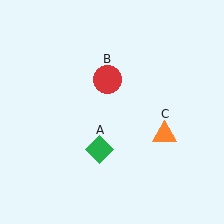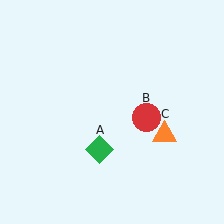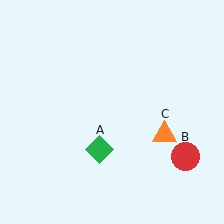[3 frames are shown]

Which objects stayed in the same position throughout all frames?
Green diamond (object A) and orange triangle (object C) remained stationary.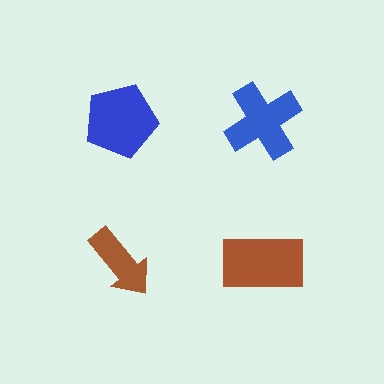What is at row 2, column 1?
A brown arrow.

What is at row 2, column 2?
A brown rectangle.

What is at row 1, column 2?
A blue cross.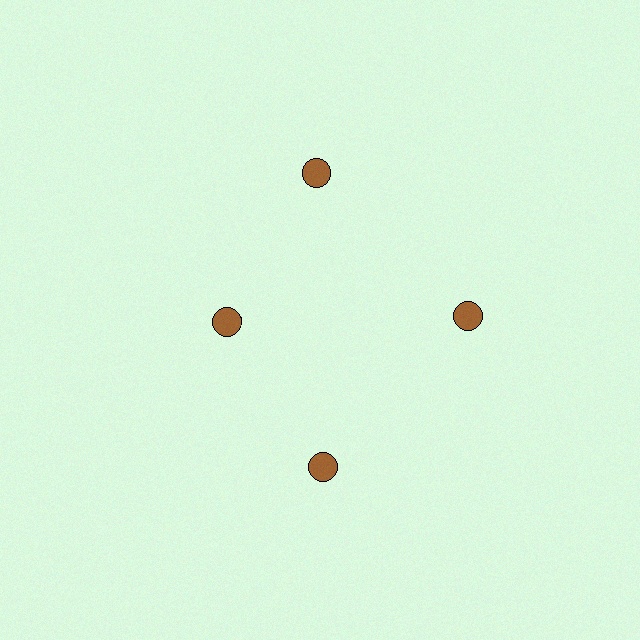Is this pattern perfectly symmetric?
No. The 4 brown circles are arranged in a ring, but one element near the 9 o'clock position is pulled inward toward the center, breaking the 4-fold rotational symmetry.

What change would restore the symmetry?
The symmetry would be restored by moving it outward, back onto the ring so that all 4 circles sit at equal angles and equal distance from the center.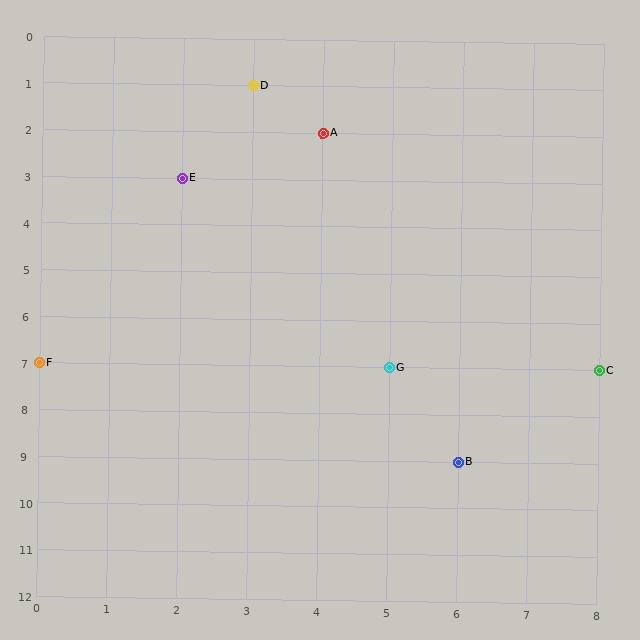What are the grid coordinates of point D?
Point D is at grid coordinates (3, 1).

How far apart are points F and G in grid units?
Points F and G are 5 columns apart.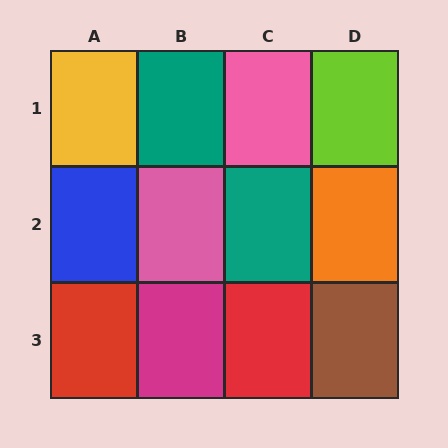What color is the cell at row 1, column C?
Pink.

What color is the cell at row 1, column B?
Teal.